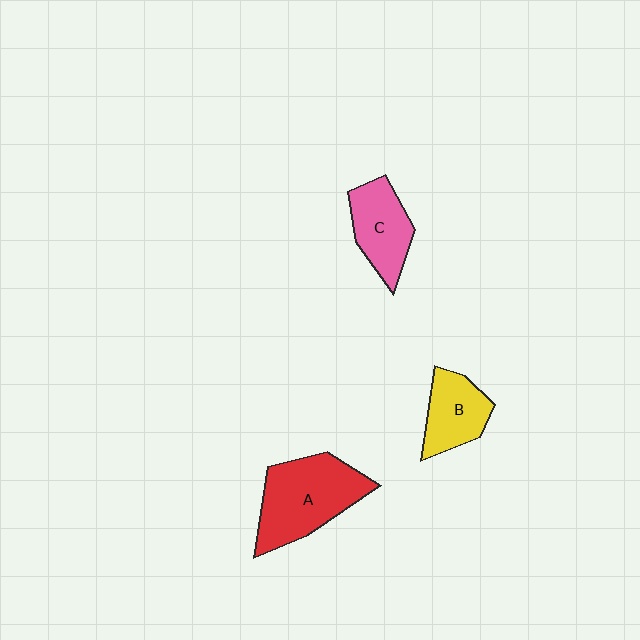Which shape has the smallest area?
Shape B (yellow).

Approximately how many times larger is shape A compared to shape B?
Approximately 1.7 times.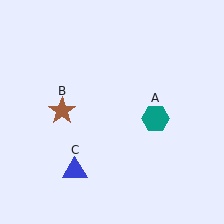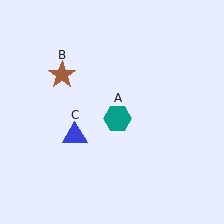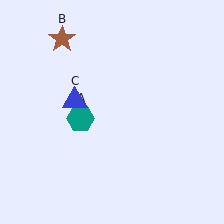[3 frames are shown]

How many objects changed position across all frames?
3 objects changed position: teal hexagon (object A), brown star (object B), blue triangle (object C).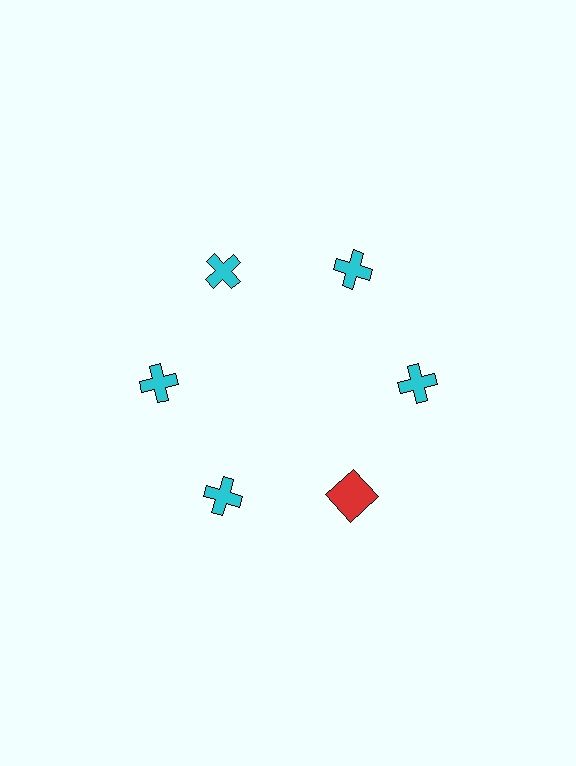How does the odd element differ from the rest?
It differs in both color (red instead of cyan) and shape (square instead of cross).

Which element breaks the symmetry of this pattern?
The red square at roughly the 5 o'clock position breaks the symmetry. All other shapes are cyan crosses.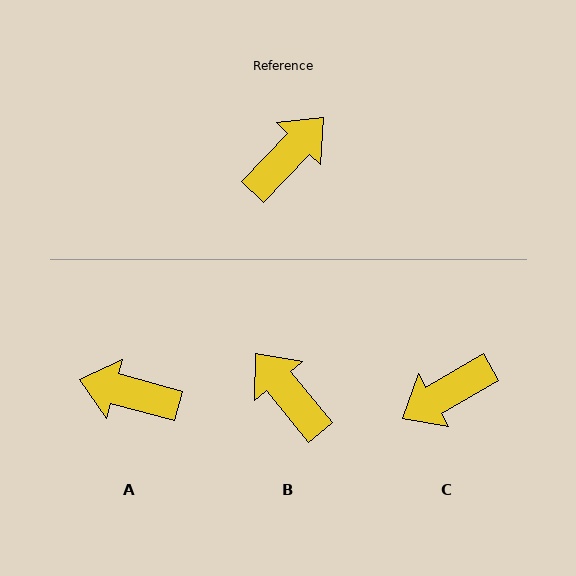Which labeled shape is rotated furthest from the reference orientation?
C, about 164 degrees away.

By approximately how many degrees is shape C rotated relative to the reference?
Approximately 164 degrees counter-clockwise.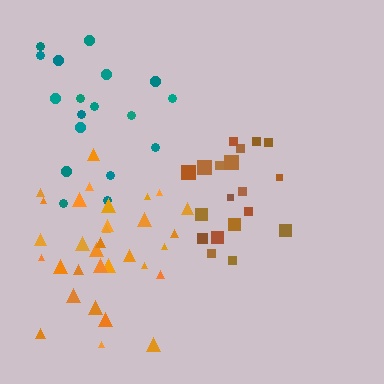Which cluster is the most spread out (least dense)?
Teal.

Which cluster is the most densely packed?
Orange.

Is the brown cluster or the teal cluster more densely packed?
Brown.